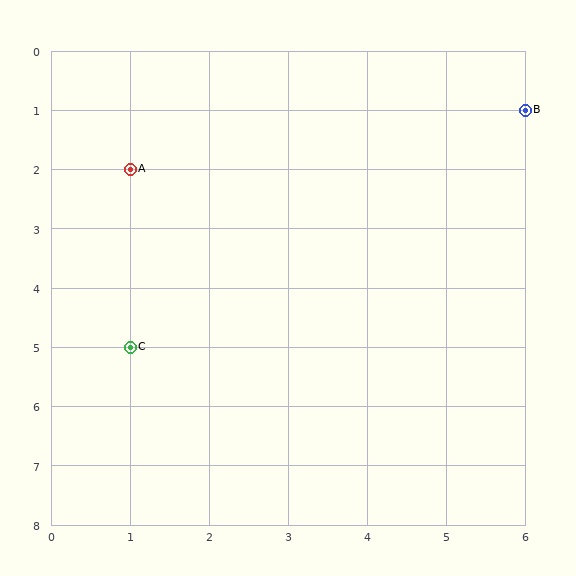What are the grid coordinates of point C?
Point C is at grid coordinates (1, 5).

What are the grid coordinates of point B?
Point B is at grid coordinates (6, 1).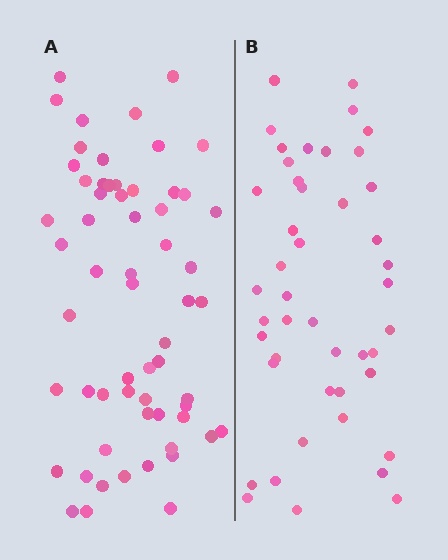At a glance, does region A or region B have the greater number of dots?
Region A (the left region) has more dots.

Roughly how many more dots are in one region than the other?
Region A has approximately 15 more dots than region B.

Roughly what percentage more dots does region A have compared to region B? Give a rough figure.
About 35% more.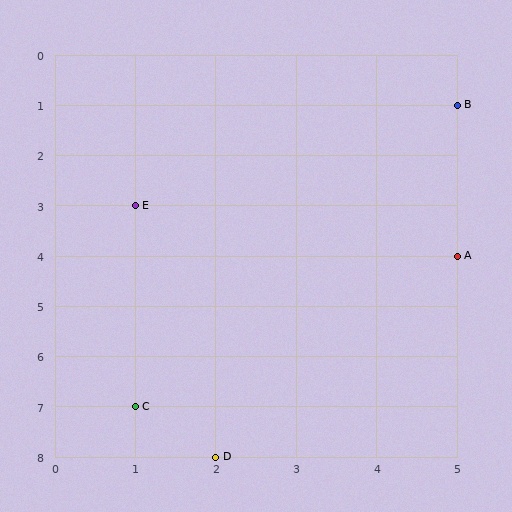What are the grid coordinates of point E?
Point E is at grid coordinates (1, 3).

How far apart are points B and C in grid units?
Points B and C are 4 columns and 6 rows apart (about 7.2 grid units diagonally).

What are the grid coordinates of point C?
Point C is at grid coordinates (1, 7).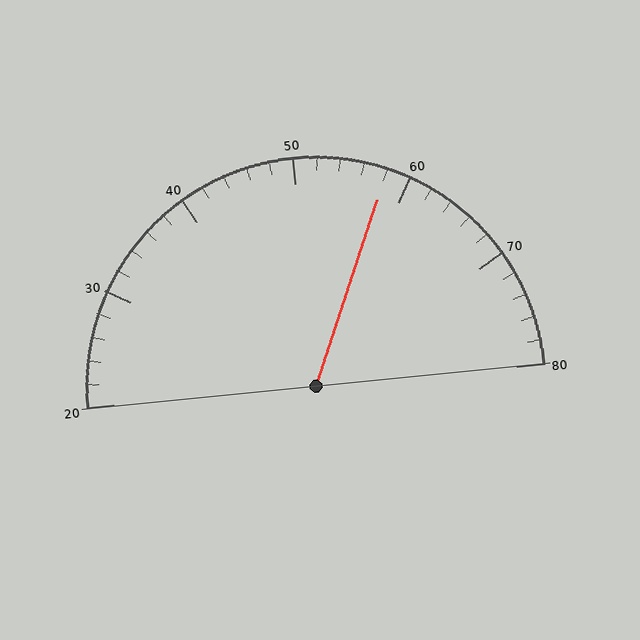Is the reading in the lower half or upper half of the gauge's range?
The reading is in the upper half of the range (20 to 80).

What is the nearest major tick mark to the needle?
The nearest major tick mark is 60.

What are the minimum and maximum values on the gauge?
The gauge ranges from 20 to 80.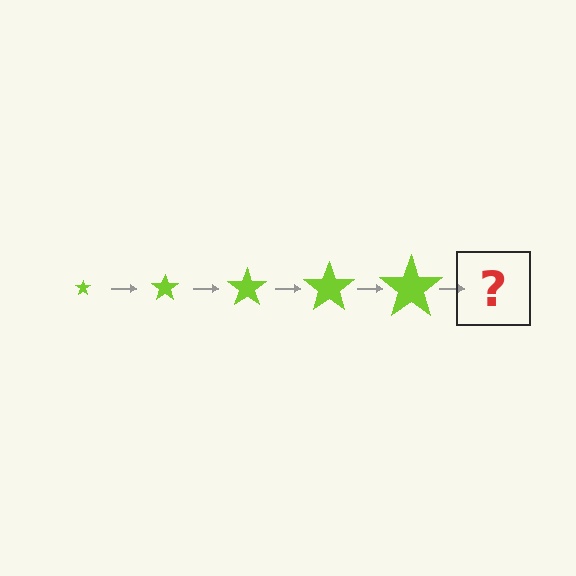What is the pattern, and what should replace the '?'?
The pattern is that the star gets progressively larger each step. The '?' should be a lime star, larger than the previous one.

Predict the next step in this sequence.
The next step is a lime star, larger than the previous one.